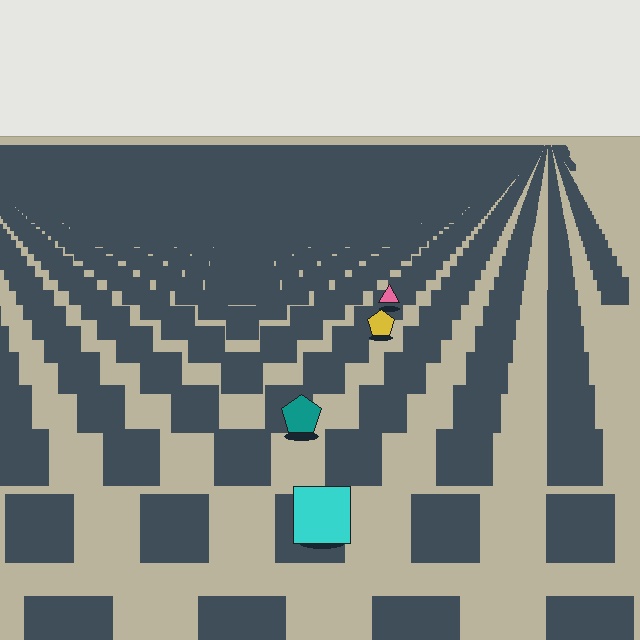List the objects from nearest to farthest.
From nearest to farthest: the cyan square, the teal pentagon, the yellow pentagon, the pink triangle.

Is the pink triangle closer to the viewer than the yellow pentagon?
No. The yellow pentagon is closer — you can tell from the texture gradient: the ground texture is coarser near it.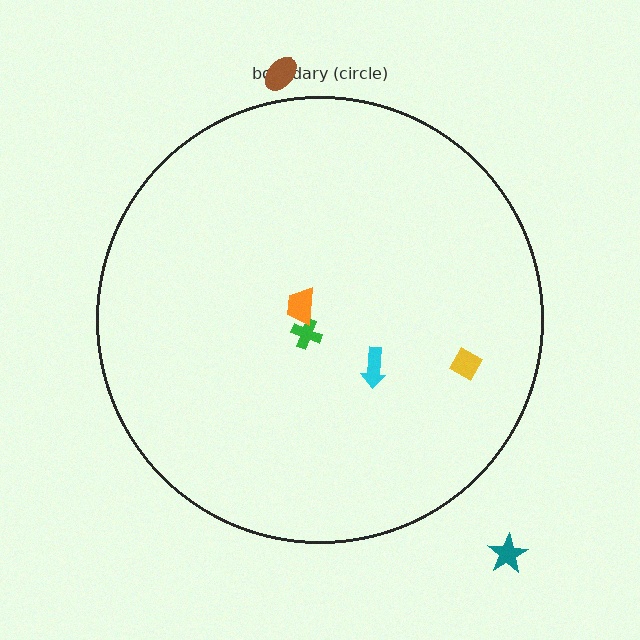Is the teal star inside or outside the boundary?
Outside.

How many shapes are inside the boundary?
4 inside, 2 outside.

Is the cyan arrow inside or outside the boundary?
Inside.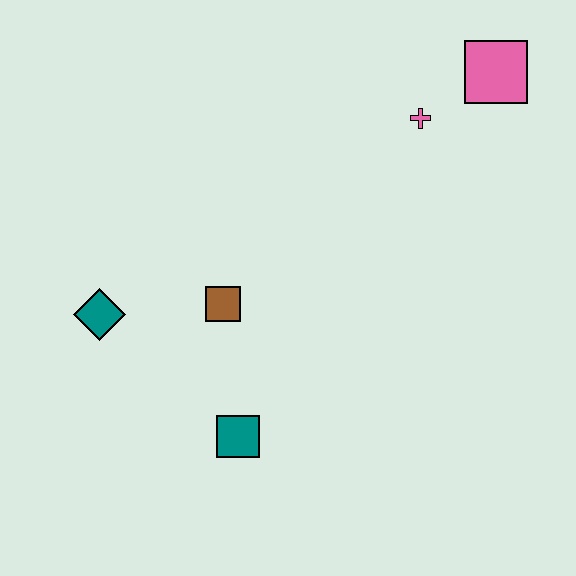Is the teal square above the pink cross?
No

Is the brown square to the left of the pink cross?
Yes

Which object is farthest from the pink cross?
The teal diamond is farthest from the pink cross.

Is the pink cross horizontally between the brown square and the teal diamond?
No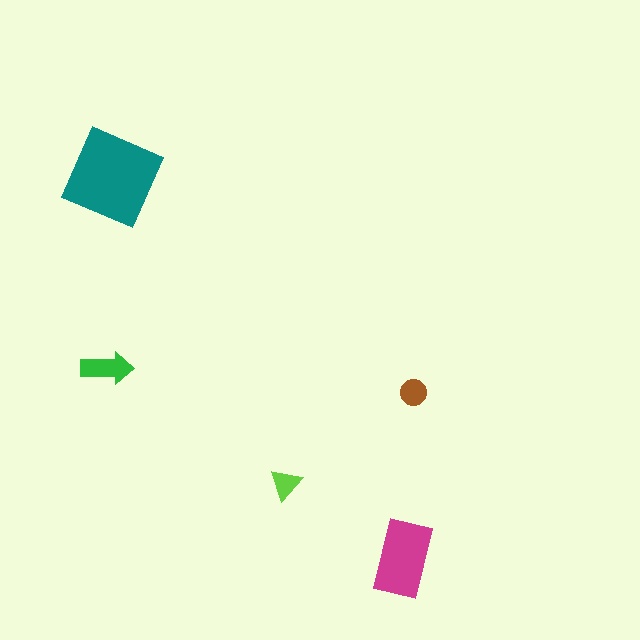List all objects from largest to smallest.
The teal square, the magenta rectangle, the green arrow, the brown circle, the lime triangle.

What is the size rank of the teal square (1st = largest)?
1st.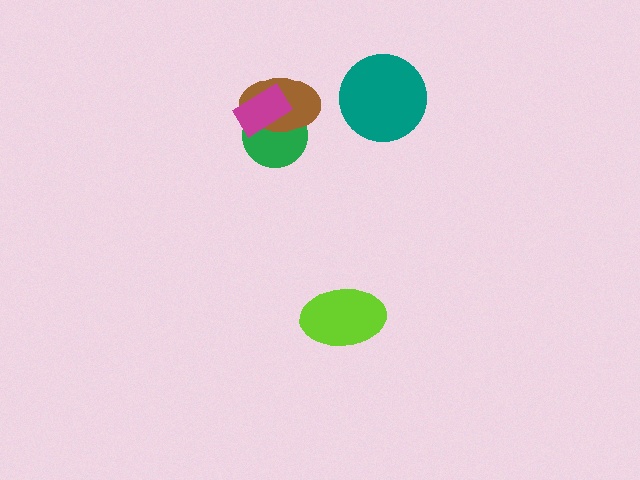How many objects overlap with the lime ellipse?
0 objects overlap with the lime ellipse.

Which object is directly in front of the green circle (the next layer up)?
The brown ellipse is directly in front of the green circle.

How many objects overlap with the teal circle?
0 objects overlap with the teal circle.